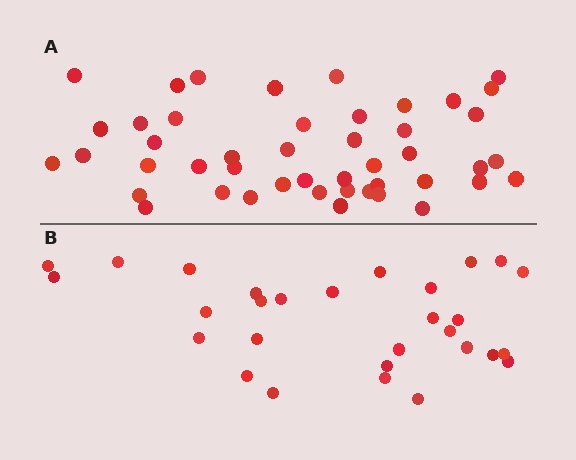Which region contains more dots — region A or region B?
Region A (the top region) has more dots.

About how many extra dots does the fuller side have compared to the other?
Region A has approximately 15 more dots than region B.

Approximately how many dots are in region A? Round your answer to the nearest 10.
About 50 dots. (The exact count is 46, which rounds to 50.)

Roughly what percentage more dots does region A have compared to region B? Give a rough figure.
About 60% more.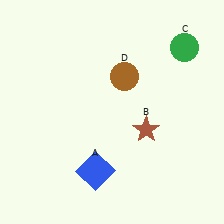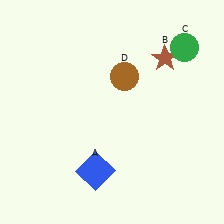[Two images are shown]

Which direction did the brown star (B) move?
The brown star (B) moved up.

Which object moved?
The brown star (B) moved up.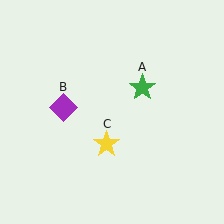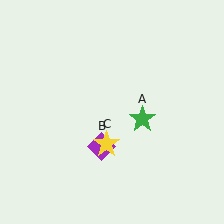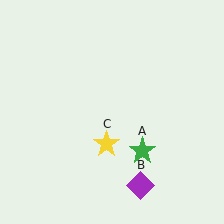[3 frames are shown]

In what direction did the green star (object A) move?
The green star (object A) moved down.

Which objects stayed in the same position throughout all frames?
Yellow star (object C) remained stationary.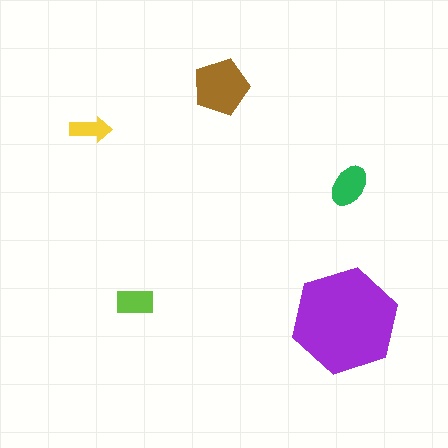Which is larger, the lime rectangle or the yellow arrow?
The lime rectangle.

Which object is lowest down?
The purple hexagon is bottommost.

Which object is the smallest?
The yellow arrow.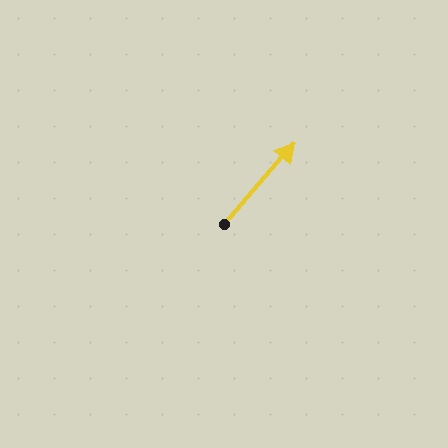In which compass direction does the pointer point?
Northeast.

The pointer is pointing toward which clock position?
Roughly 1 o'clock.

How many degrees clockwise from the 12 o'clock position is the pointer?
Approximately 41 degrees.